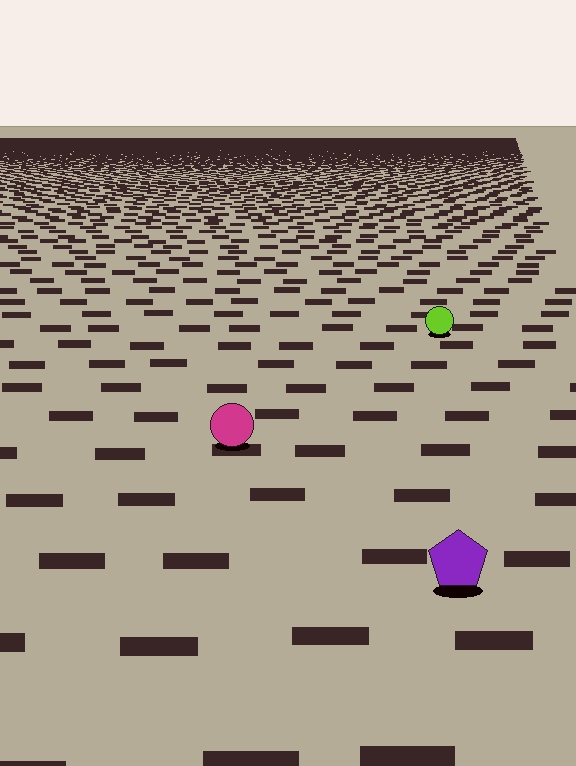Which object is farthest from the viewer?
The lime circle is farthest from the viewer. It appears smaller and the ground texture around it is denser.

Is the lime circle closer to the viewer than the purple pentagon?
No. The purple pentagon is closer — you can tell from the texture gradient: the ground texture is coarser near it.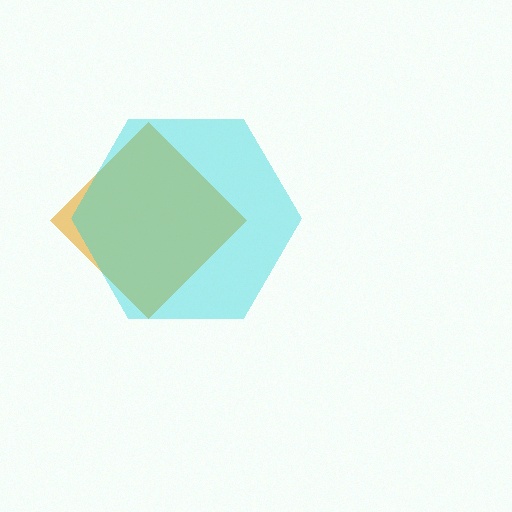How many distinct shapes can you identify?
There are 2 distinct shapes: an orange diamond, a cyan hexagon.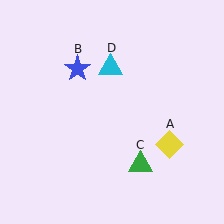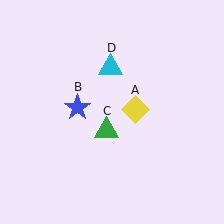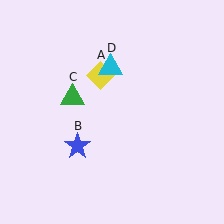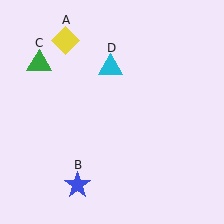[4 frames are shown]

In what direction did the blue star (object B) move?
The blue star (object B) moved down.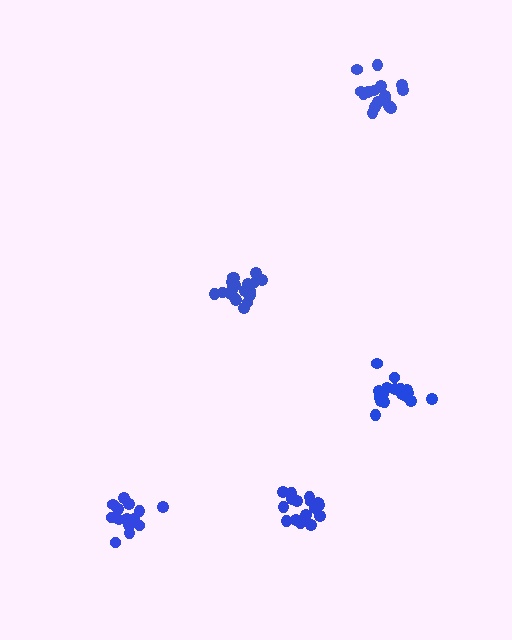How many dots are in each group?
Group 1: 20 dots, Group 2: 18 dots, Group 3: 17 dots, Group 4: 18 dots, Group 5: 14 dots (87 total).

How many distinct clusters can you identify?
There are 5 distinct clusters.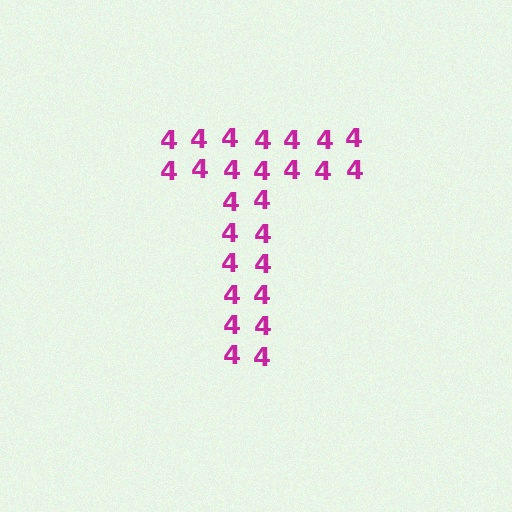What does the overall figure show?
The overall figure shows the letter T.